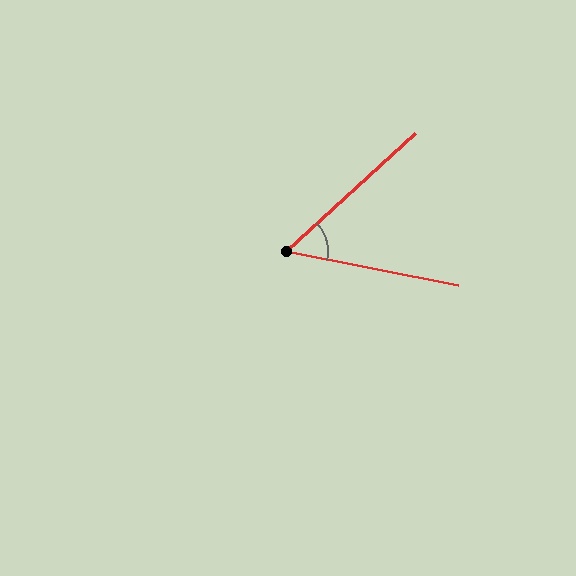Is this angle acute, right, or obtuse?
It is acute.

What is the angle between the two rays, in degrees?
Approximately 54 degrees.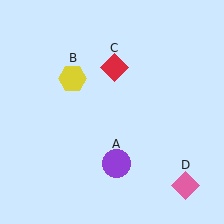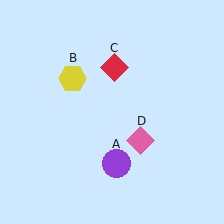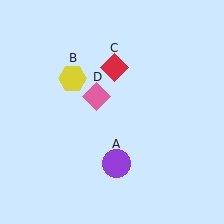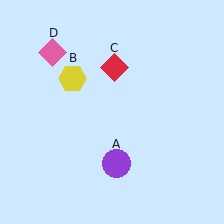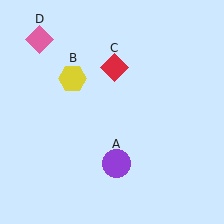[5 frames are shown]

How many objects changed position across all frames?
1 object changed position: pink diamond (object D).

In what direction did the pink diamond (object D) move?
The pink diamond (object D) moved up and to the left.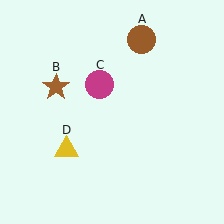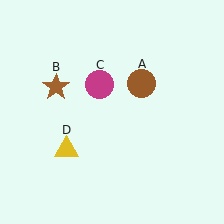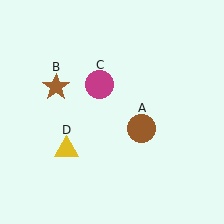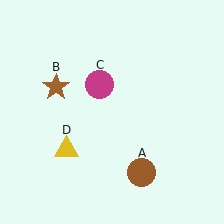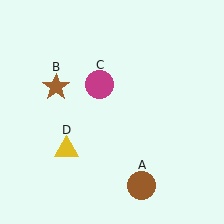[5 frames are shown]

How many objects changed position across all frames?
1 object changed position: brown circle (object A).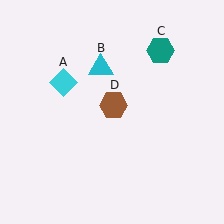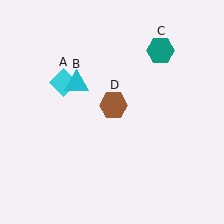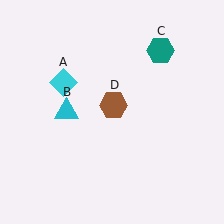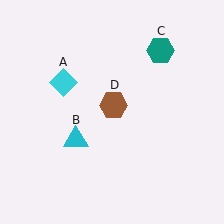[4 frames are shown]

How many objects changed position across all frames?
1 object changed position: cyan triangle (object B).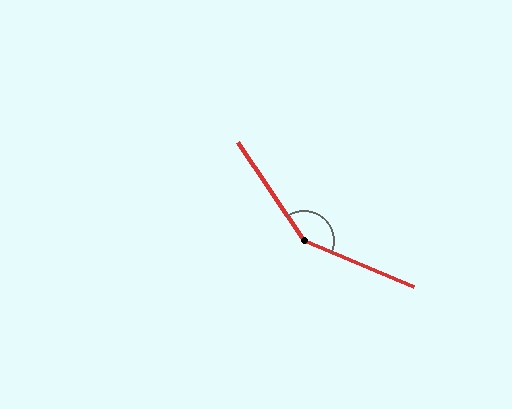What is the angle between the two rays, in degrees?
Approximately 147 degrees.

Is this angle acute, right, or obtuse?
It is obtuse.